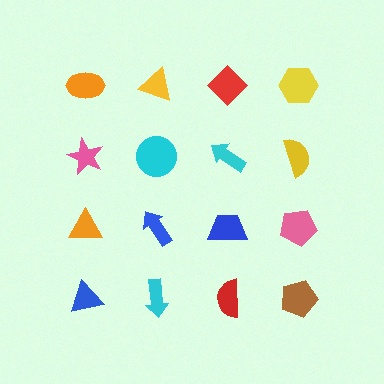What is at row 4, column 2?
A cyan arrow.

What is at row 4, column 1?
A blue triangle.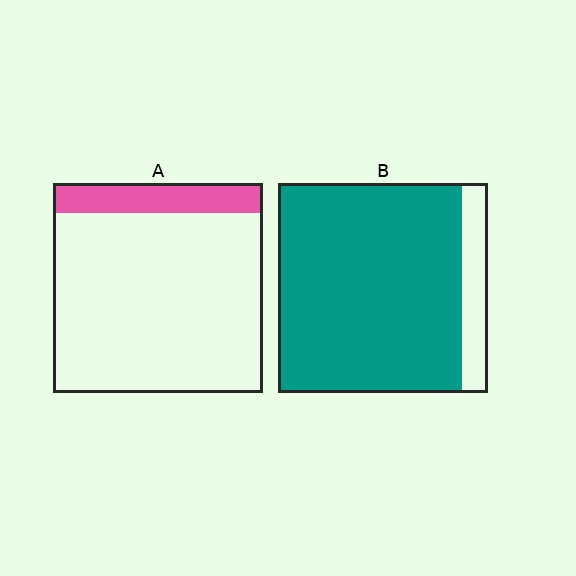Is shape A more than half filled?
No.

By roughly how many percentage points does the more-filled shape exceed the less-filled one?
By roughly 75 percentage points (B over A).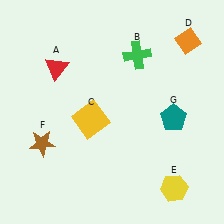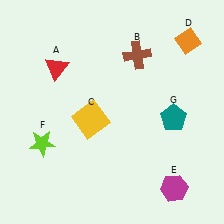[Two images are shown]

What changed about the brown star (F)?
In Image 1, F is brown. In Image 2, it changed to lime.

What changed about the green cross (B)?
In Image 1, B is green. In Image 2, it changed to brown.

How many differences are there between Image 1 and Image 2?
There are 3 differences between the two images.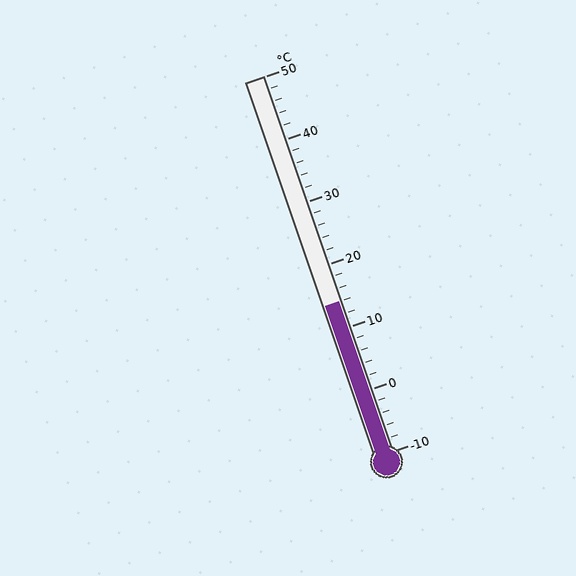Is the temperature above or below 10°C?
The temperature is above 10°C.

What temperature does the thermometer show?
The thermometer shows approximately 14°C.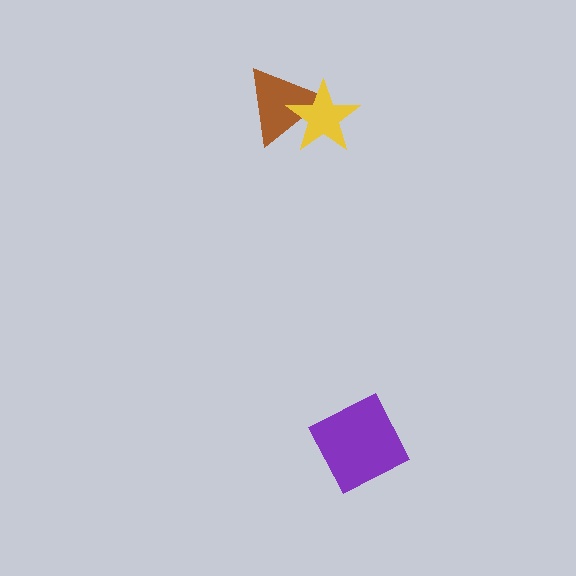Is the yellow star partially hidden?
No, no other shape covers it.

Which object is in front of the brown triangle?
The yellow star is in front of the brown triangle.